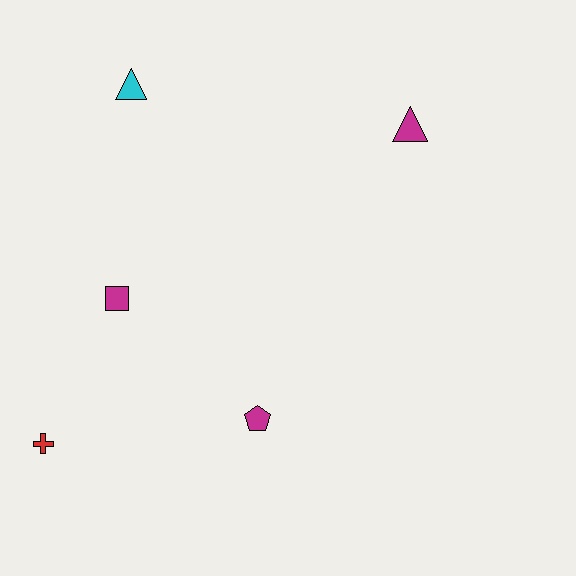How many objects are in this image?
There are 5 objects.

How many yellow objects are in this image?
There are no yellow objects.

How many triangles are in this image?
There are 2 triangles.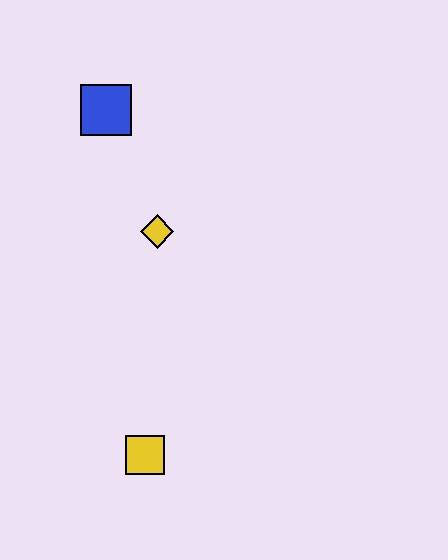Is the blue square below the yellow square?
No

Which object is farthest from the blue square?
The yellow square is farthest from the blue square.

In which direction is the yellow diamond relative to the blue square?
The yellow diamond is below the blue square.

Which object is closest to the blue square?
The yellow diamond is closest to the blue square.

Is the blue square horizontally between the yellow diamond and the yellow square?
No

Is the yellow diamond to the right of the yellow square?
Yes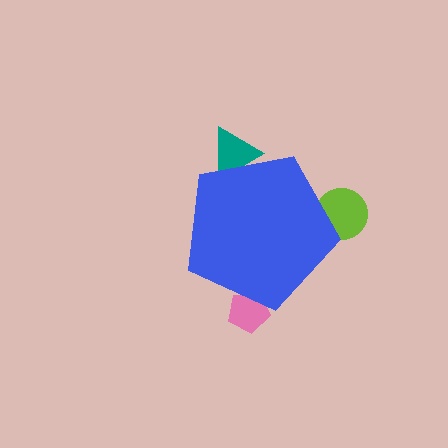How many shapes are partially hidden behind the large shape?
3 shapes are partially hidden.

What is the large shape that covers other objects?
A blue pentagon.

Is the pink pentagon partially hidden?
Yes, the pink pentagon is partially hidden behind the blue pentagon.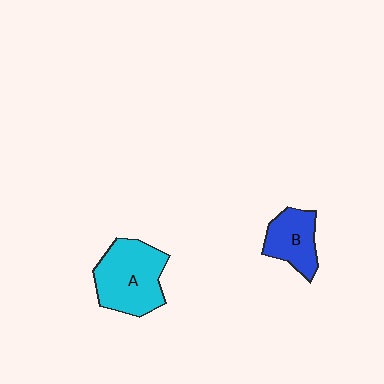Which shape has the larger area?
Shape A (cyan).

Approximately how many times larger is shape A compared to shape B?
Approximately 1.6 times.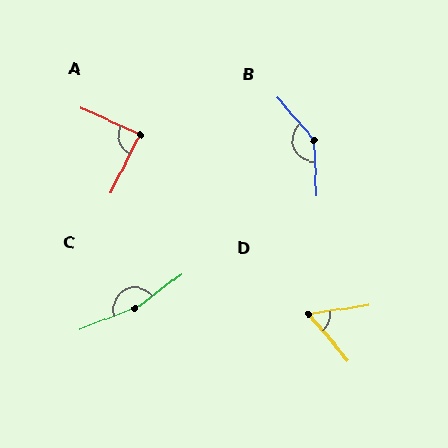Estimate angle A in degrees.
Approximately 88 degrees.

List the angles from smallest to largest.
D (58°), A (88°), B (141°), C (164°).